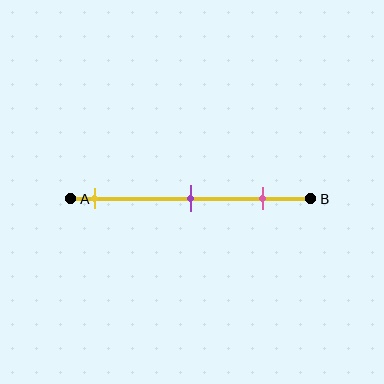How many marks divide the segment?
There are 3 marks dividing the segment.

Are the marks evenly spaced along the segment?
Yes, the marks are approximately evenly spaced.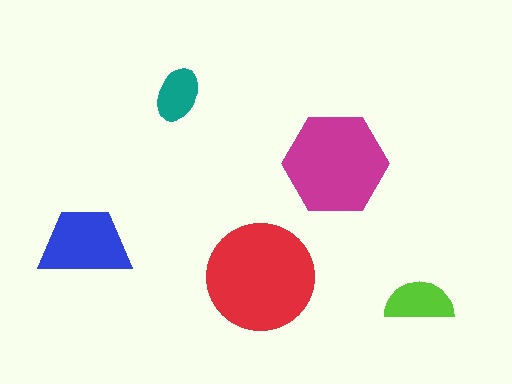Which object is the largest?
The red circle.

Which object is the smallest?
The teal ellipse.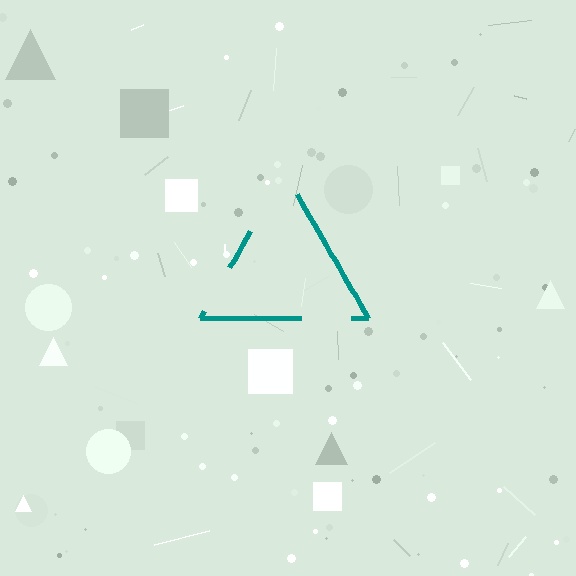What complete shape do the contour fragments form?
The contour fragments form a triangle.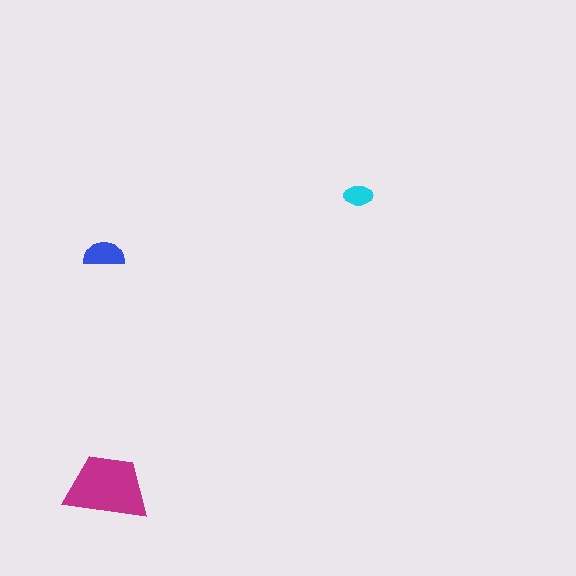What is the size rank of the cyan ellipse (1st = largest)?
3rd.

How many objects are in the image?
There are 3 objects in the image.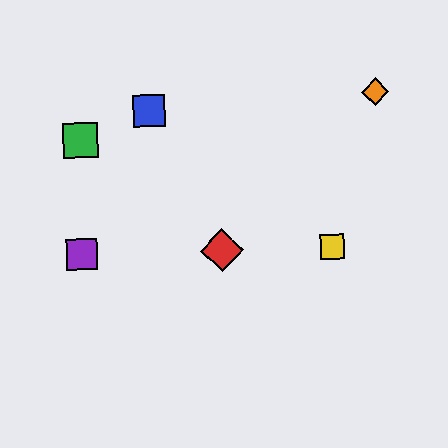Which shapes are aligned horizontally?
The red diamond, the yellow square, the purple square are aligned horizontally.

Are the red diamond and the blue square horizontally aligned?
No, the red diamond is at y≈250 and the blue square is at y≈111.